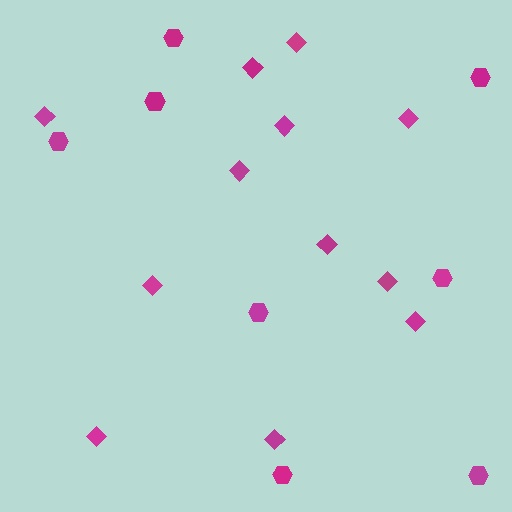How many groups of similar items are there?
There are 2 groups: one group of diamonds (12) and one group of hexagons (8).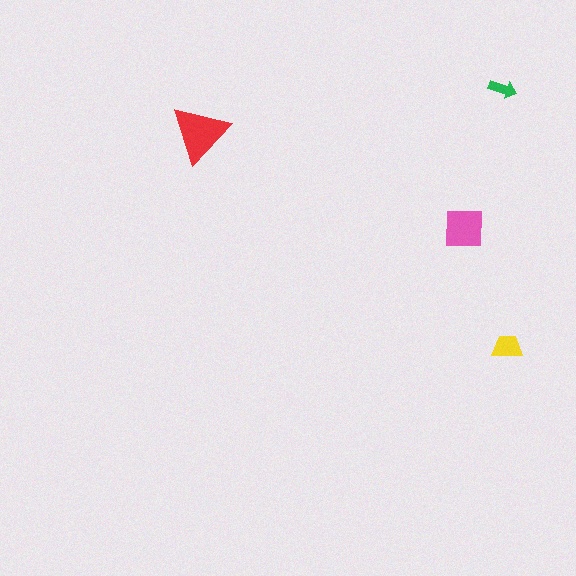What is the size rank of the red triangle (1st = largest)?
1st.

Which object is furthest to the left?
The red triangle is leftmost.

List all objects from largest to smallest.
The red triangle, the pink square, the yellow trapezoid, the green arrow.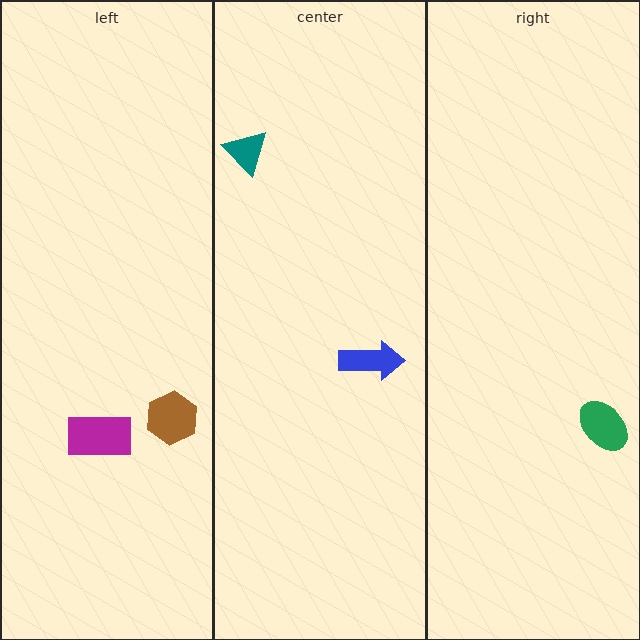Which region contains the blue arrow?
The center region.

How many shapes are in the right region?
1.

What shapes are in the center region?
The blue arrow, the teal triangle.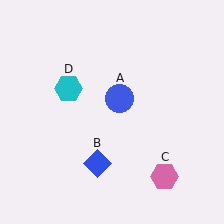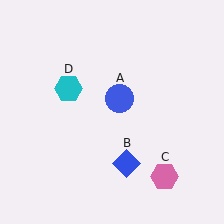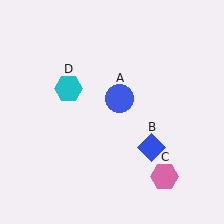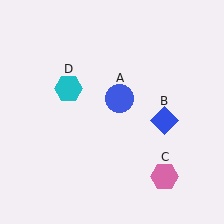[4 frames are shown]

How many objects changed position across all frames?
1 object changed position: blue diamond (object B).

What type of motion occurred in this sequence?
The blue diamond (object B) rotated counterclockwise around the center of the scene.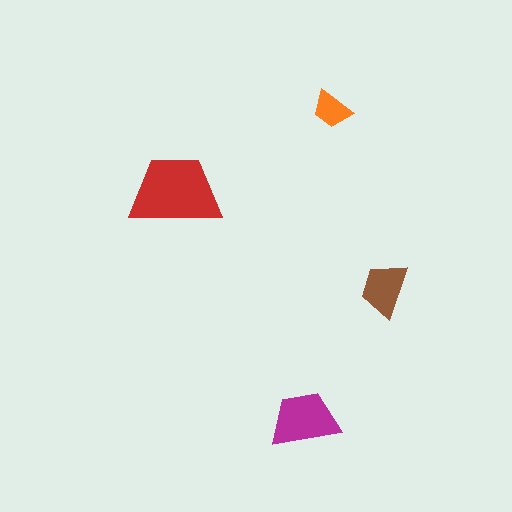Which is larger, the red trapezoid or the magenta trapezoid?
The red one.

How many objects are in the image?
There are 4 objects in the image.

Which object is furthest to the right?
The brown trapezoid is rightmost.